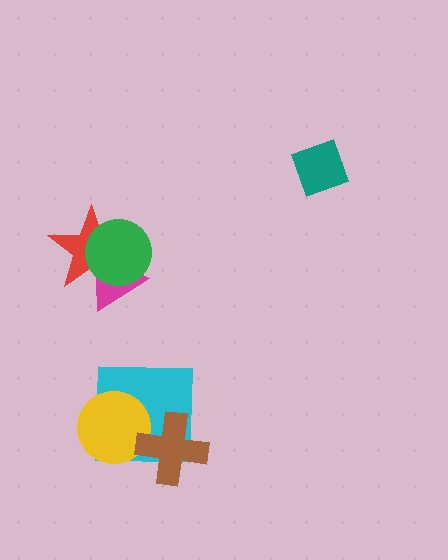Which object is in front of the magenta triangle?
The green circle is in front of the magenta triangle.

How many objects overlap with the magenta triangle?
2 objects overlap with the magenta triangle.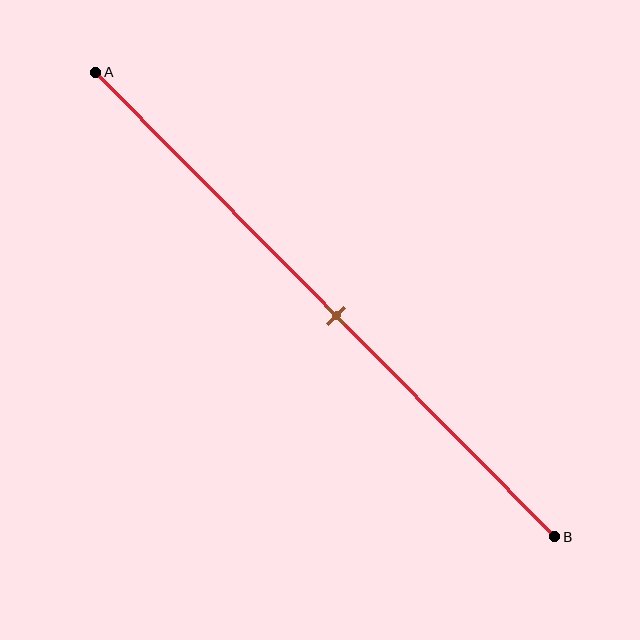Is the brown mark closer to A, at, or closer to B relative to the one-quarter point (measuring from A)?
The brown mark is closer to point B than the one-quarter point of segment AB.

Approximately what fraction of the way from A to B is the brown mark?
The brown mark is approximately 50% of the way from A to B.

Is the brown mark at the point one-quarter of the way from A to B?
No, the mark is at about 50% from A, not at the 25% one-quarter point.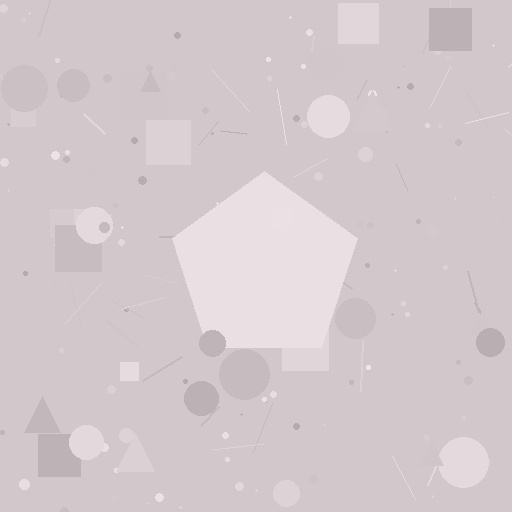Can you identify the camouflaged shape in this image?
The camouflaged shape is a pentagon.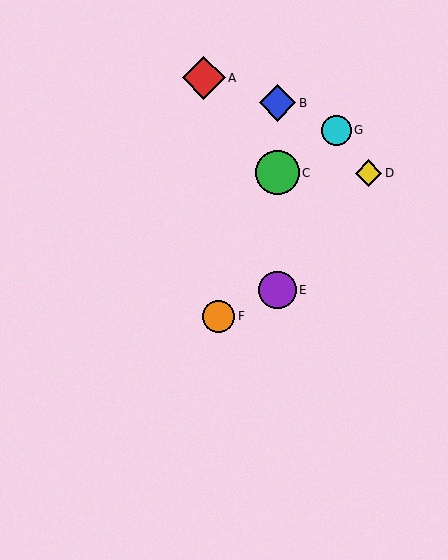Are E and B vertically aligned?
Yes, both are at x≈278.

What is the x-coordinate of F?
Object F is at x≈219.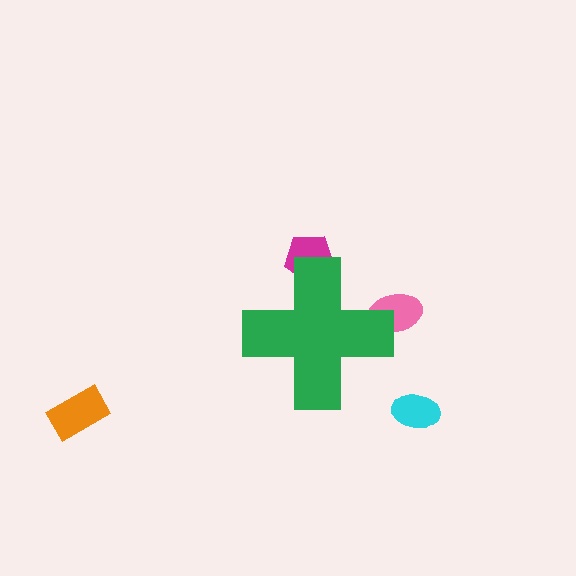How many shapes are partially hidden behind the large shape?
2 shapes are partially hidden.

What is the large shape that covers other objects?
A green cross.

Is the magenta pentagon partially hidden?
Yes, the magenta pentagon is partially hidden behind the green cross.